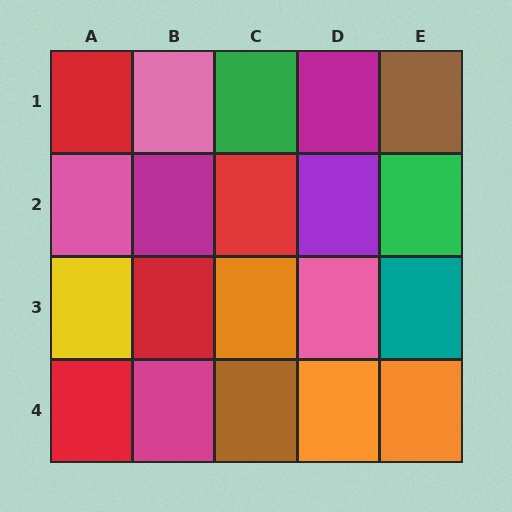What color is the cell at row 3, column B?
Red.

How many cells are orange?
3 cells are orange.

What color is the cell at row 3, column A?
Yellow.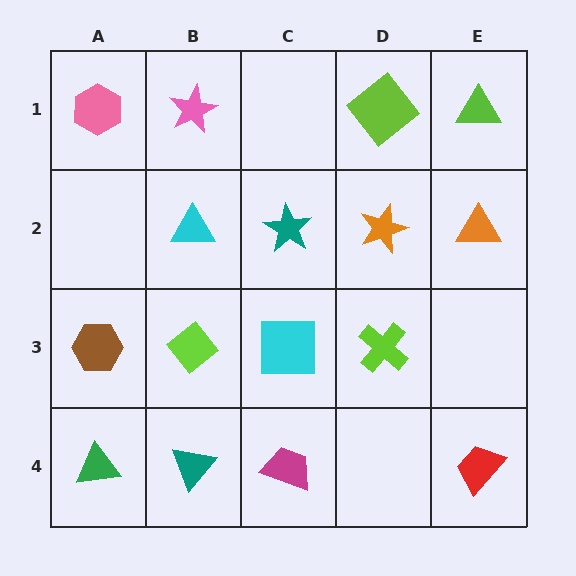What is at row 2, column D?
An orange star.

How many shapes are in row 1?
4 shapes.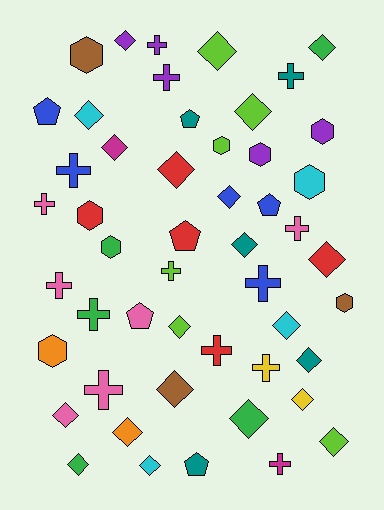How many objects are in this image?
There are 50 objects.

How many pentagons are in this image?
There are 6 pentagons.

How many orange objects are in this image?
There are 2 orange objects.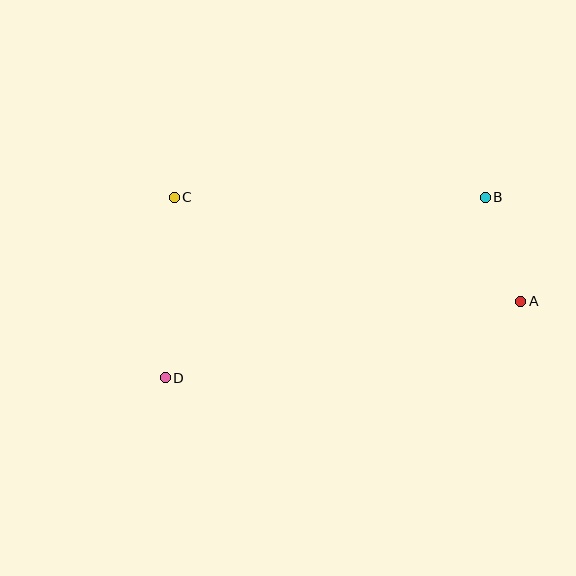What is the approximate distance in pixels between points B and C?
The distance between B and C is approximately 311 pixels.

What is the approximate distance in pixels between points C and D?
The distance between C and D is approximately 181 pixels.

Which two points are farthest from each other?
Points B and D are farthest from each other.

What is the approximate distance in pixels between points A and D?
The distance between A and D is approximately 364 pixels.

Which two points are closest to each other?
Points A and B are closest to each other.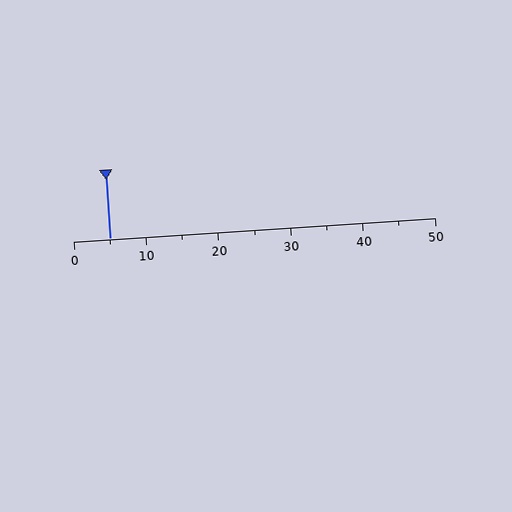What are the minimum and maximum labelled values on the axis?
The axis runs from 0 to 50.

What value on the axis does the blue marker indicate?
The marker indicates approximately 5.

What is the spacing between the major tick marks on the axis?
The major ticks are spaced 10 apart.